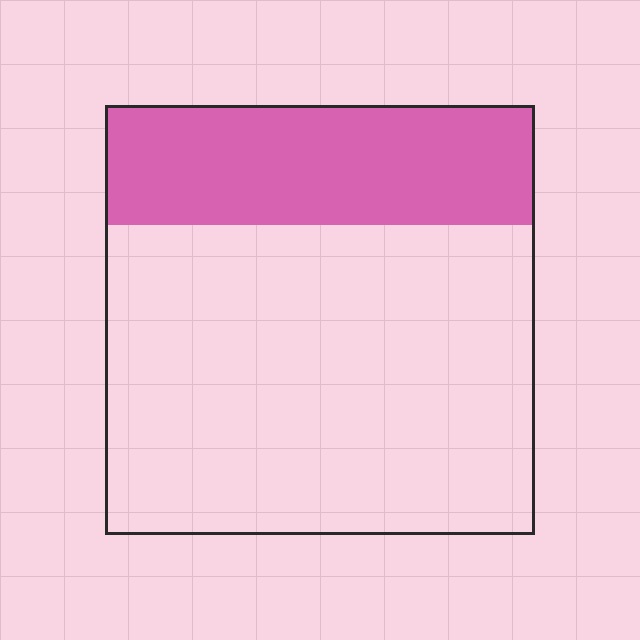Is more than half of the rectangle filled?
No.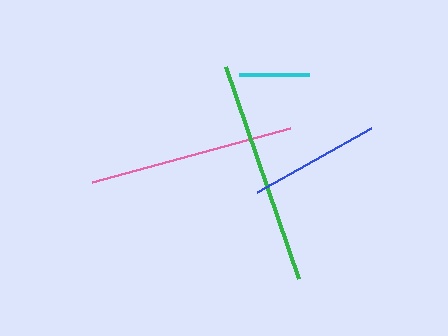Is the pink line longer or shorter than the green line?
The green line is longer than the pink line.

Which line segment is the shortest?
The cyan line is the shortest at approximately 70 pixels.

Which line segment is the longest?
The green line is the longest at approximately 224 pixels.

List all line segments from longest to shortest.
From longest to shortest: green, pink, blue, cyan.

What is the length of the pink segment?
The pink segment is approximately 205 pixels long.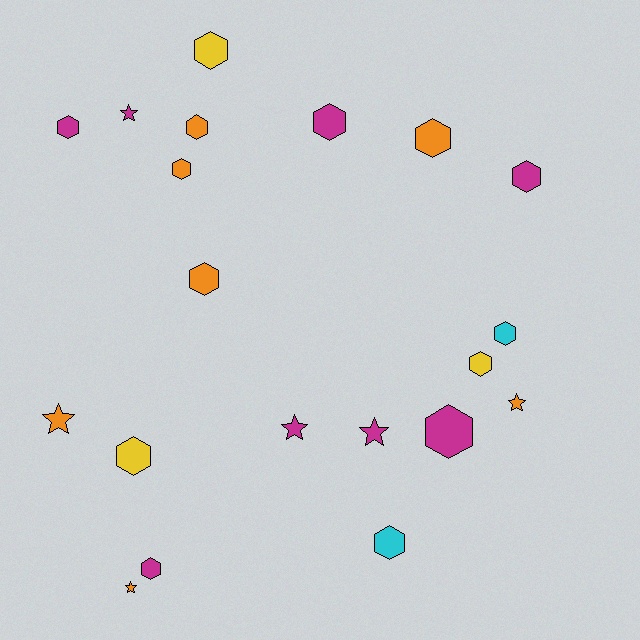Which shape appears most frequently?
Hexagon, with 14 objects.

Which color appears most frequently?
Magenta, with 8 objects.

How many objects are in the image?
There are 20 objects.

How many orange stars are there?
There are 3 orange stars.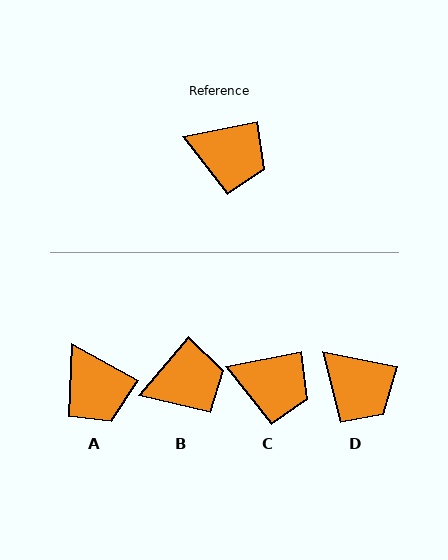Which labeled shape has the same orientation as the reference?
C.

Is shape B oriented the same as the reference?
No, it is off by about 39 degrees.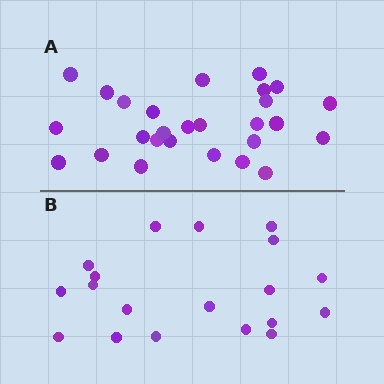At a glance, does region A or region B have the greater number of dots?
Region A (the top region) has more dots.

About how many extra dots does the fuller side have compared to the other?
Region A has roughly 8 or so more dots than region B.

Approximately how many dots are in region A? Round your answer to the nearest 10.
About 30 dots. (The exact count is 27, which rounds to 30.)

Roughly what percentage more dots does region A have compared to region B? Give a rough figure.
About 40% more.